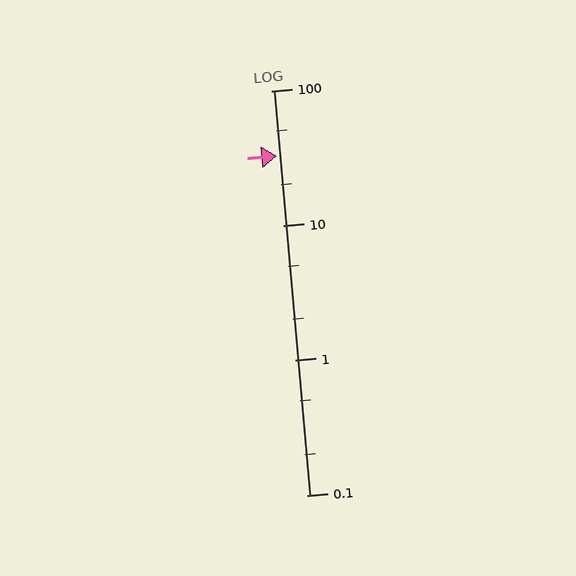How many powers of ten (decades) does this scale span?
The scale spans 3 decades, from 0.1 to 100.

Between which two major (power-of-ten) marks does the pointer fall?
The pointer is between 10 and 100.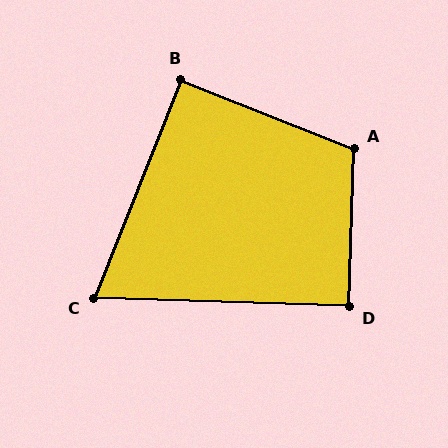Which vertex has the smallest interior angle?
C, at approximately 70 degrees.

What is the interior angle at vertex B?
Approximately 90 degrees (approximately right).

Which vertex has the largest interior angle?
A, at approximately 110 degrees.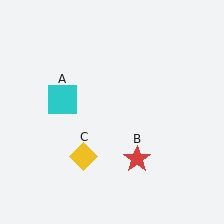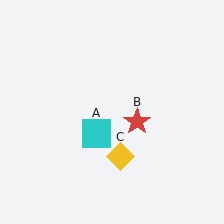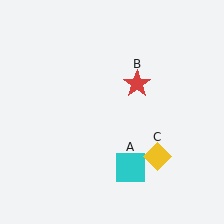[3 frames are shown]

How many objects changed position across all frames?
3 objects changed position: cyan square (object A), red star (object B), yellow diamond (object C).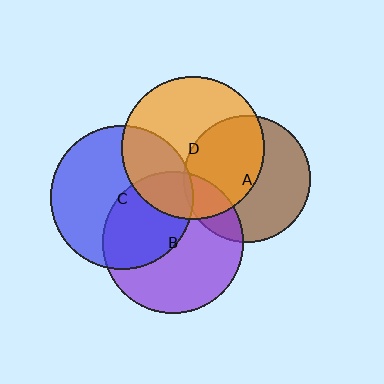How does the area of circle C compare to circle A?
Approximately 1.3 times.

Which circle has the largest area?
Circle C (blue).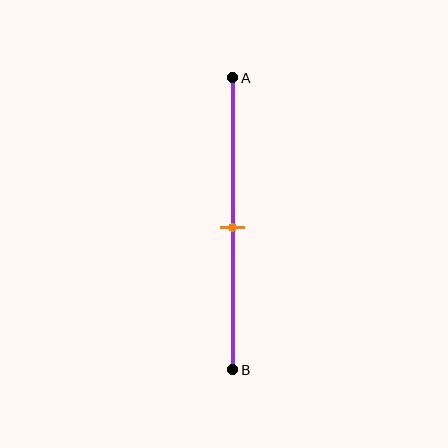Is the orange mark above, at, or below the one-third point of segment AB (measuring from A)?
The orange mark is below the one-third point of segment AB.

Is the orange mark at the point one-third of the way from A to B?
No, the mark is at about 50% from A, not at the 33% one-third point.